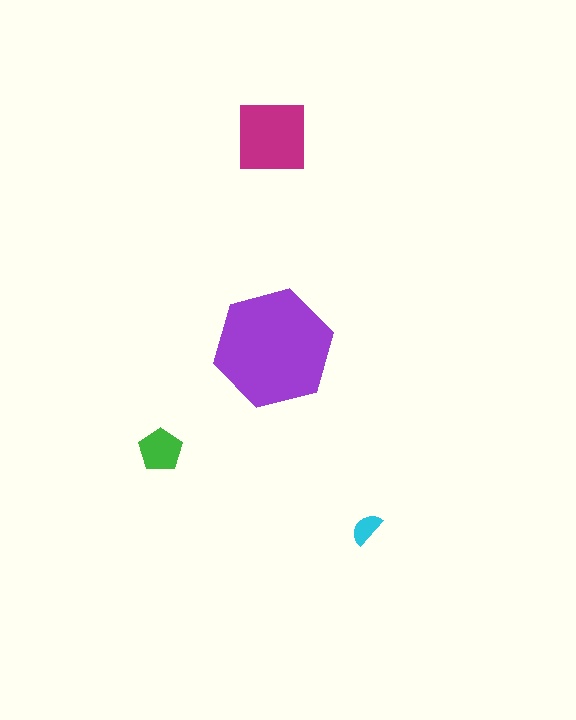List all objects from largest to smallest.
The purple hexagon, the magenta square, the green pentagon, the cyan semicircle.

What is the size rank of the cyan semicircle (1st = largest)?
4th.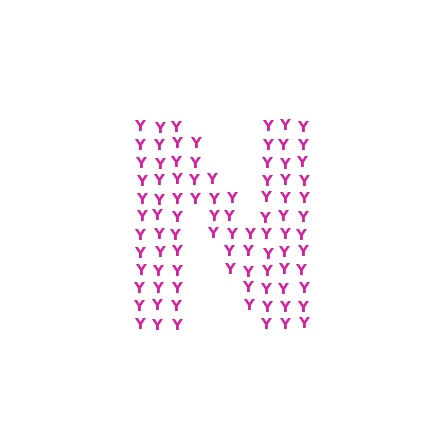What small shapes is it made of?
It is made of small letter Y's.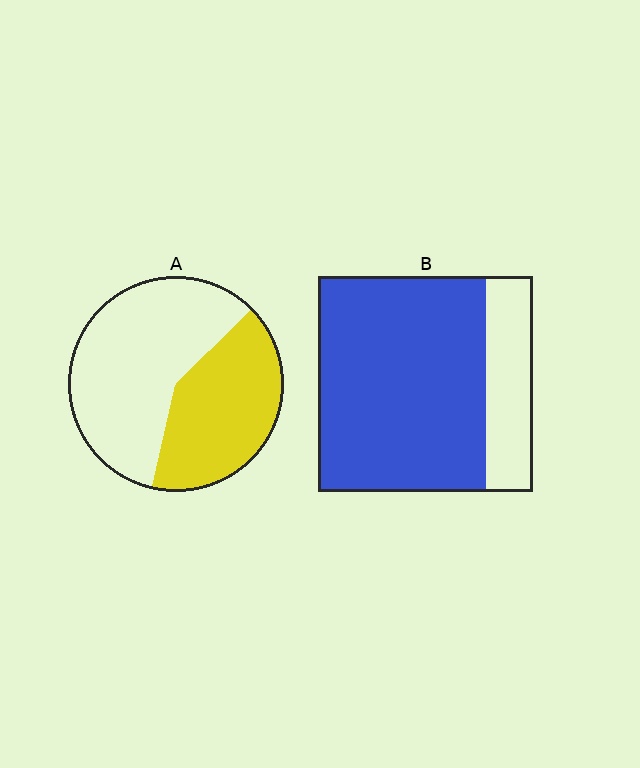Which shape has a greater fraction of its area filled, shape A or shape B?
Shape B.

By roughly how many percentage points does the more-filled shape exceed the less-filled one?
By roughly 35 percentage points (B over A).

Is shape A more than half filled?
No.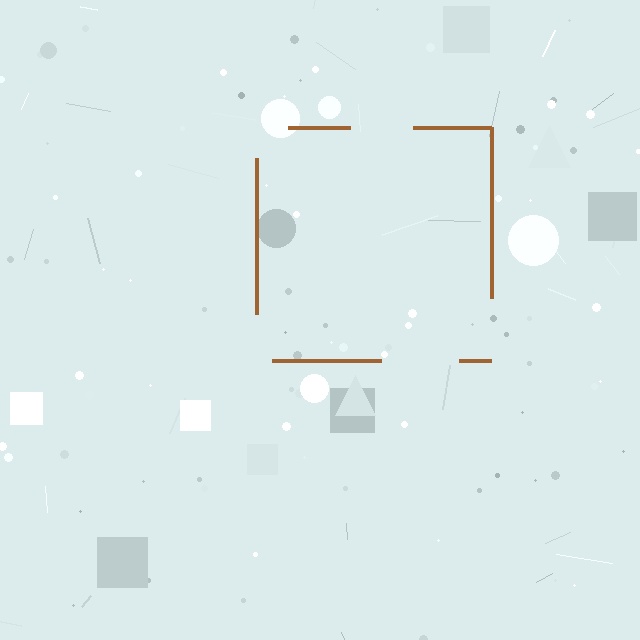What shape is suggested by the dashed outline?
The dashed outline suggests a square.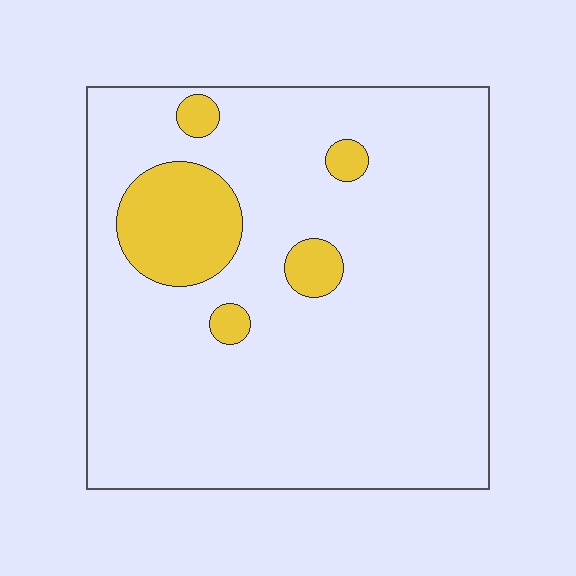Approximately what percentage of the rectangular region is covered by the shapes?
Approximately 10%.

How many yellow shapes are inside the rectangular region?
5.